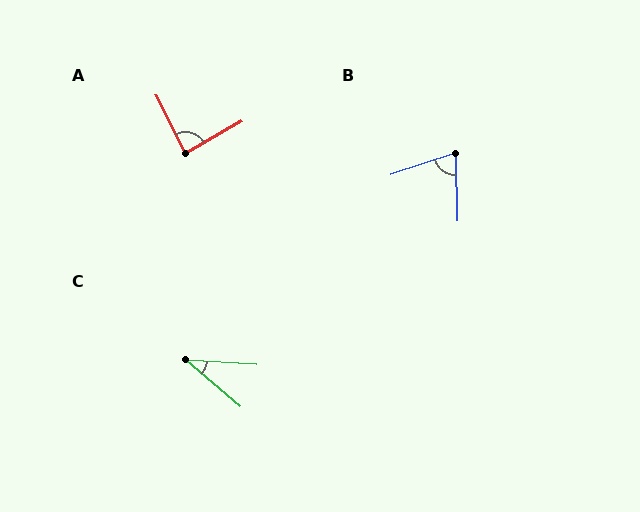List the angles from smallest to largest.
C (37°), B (74°), A (87°).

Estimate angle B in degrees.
Approximately 74 degrees.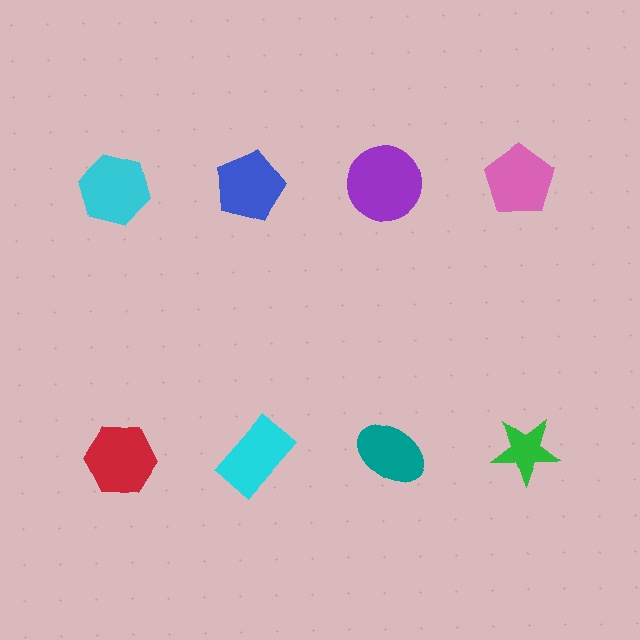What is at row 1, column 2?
A blue pentagon.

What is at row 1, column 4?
A pink pentagon.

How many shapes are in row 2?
4 shapes.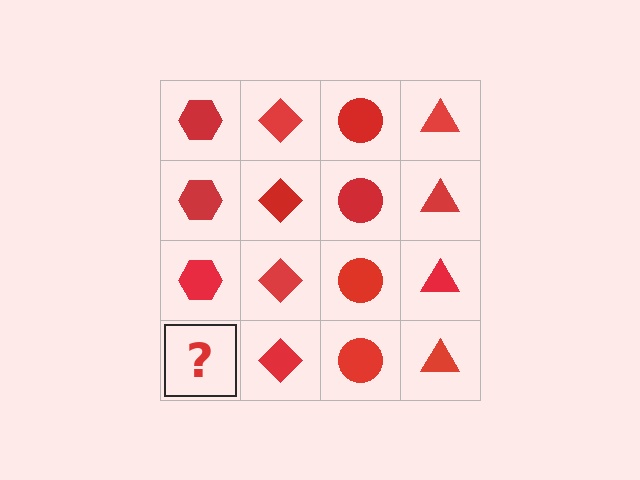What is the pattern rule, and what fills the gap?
The rule is that each column has a consistent shape. The gap should be filled with a red hexagon.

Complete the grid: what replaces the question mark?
The question mark should be replaced with a red hexagon.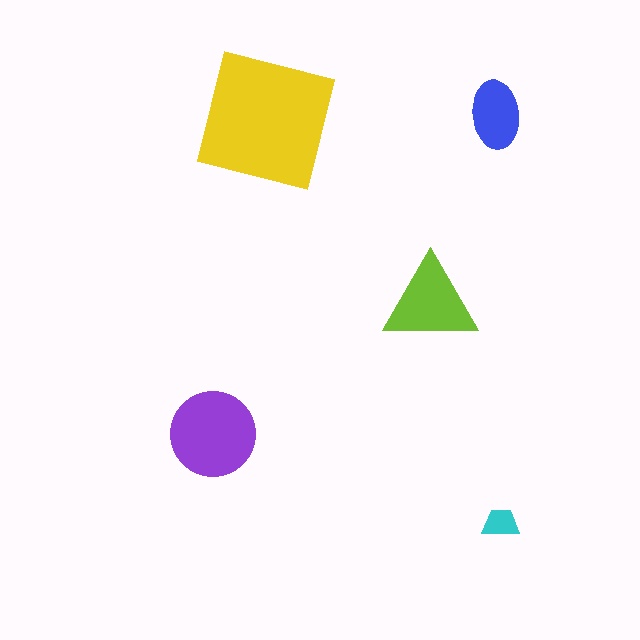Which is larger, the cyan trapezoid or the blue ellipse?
The blue ellipse.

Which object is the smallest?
The cyan trapezoid.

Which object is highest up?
The blue ellipse is topmost.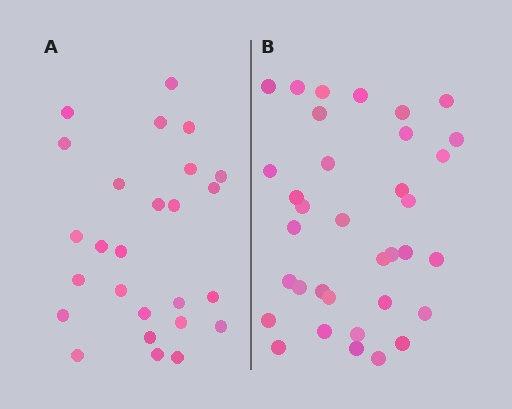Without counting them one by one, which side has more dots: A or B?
Region B (the right region) has more dots.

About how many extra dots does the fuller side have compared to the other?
Region B has roughly 8 or so more dots than region A.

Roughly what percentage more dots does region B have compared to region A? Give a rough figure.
About 35% more.